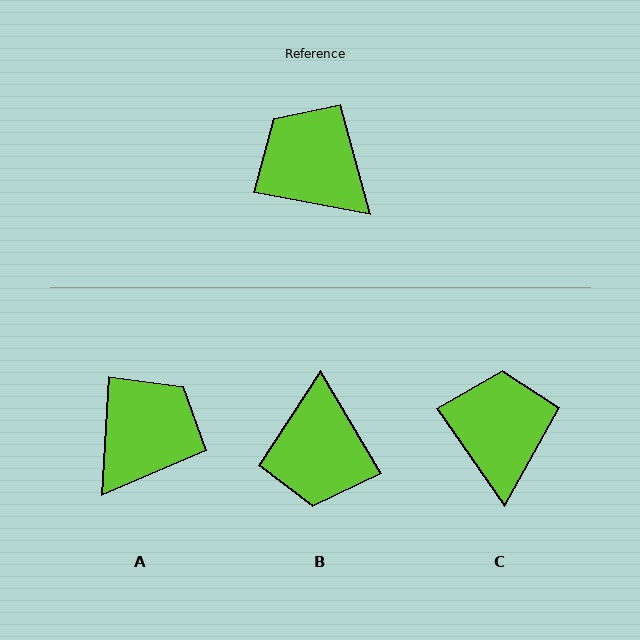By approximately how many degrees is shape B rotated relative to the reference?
Approximately 131 degrees counter-clockwise.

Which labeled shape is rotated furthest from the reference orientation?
B, about 131 degrees away.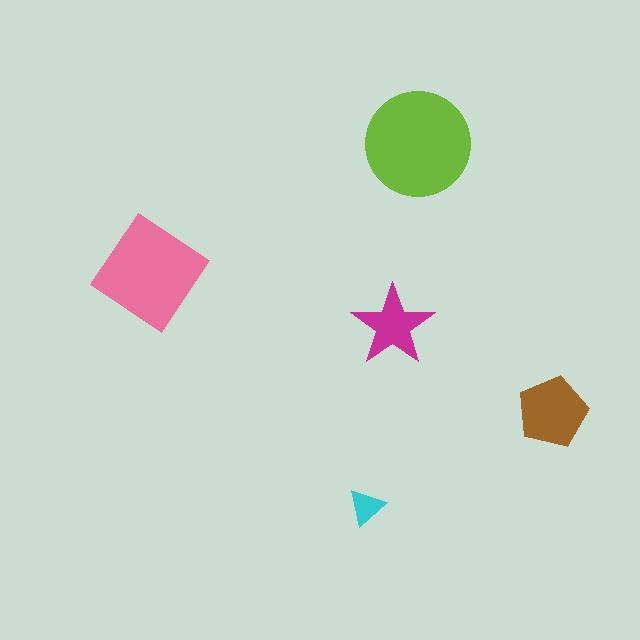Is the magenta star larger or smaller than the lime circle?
Smaller.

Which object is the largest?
The lime circle.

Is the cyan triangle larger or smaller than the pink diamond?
Smaller.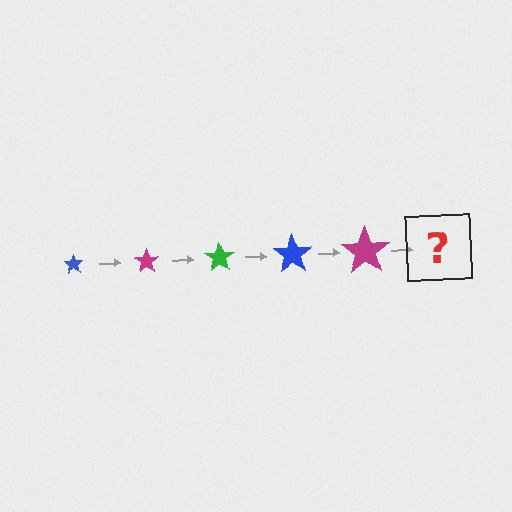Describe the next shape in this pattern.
It should be a green star, larger than the previous one.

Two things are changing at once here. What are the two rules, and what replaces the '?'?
The two rules are that the star grows larger each step and the color cycles through blue, magenta, and green. The '?' should be a green star, larger than the previous one.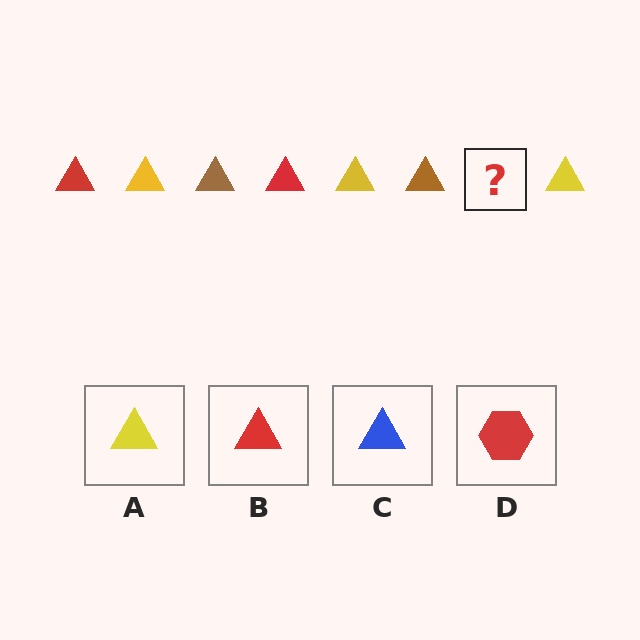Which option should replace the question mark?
Option B.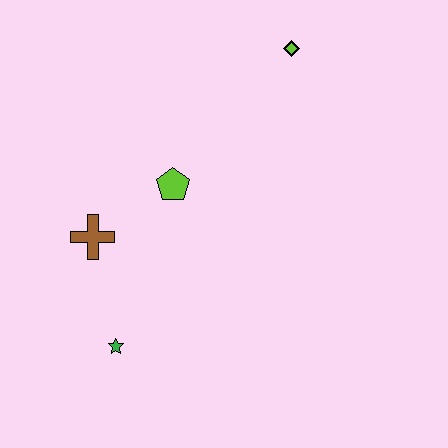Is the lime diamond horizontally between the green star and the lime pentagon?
No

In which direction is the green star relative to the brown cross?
The green star is below the brown cross.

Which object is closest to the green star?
The brown cross is closest to the green star.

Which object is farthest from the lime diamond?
The green star is farthest from the lime diamond.